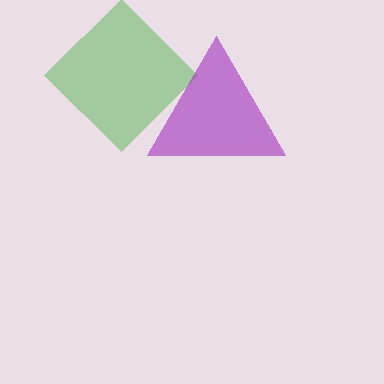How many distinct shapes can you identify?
There are 2 distinct shapes: a green diamond, a purple triangle.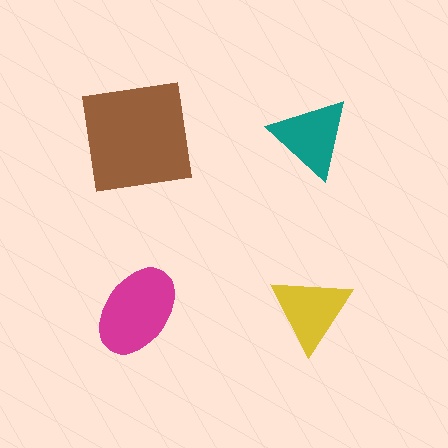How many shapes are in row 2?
2 shapes.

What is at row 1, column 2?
A teal triangle.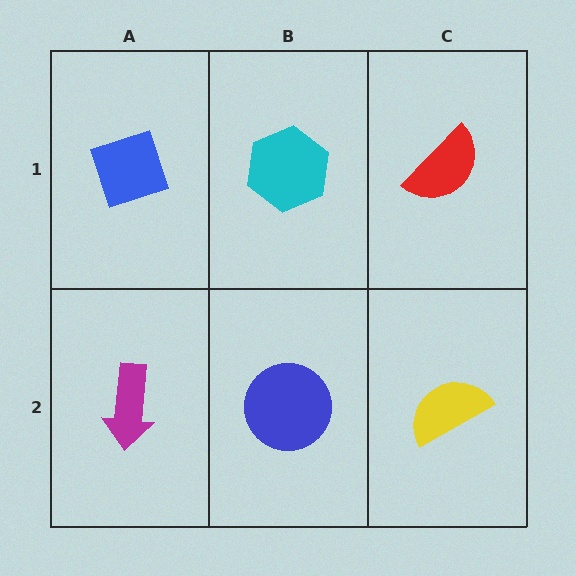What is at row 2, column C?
A yellow semicircle.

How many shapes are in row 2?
3 shapes.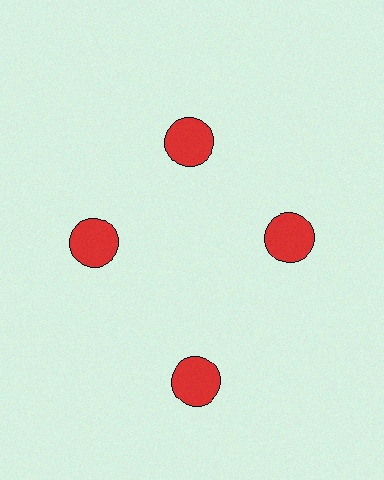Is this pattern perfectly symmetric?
No. The 4 red circles are arranged in a ring, but one element near the 6 o'clock position is pushed outward from the center, breaking the 4-fold rotational symmetry.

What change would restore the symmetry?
The symmetry would be restored by moving it inward, back onto the ring so that all 4 circles sit at equal angles and equal distance from the center.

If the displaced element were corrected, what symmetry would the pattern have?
It would have 4-fold rotational symmetry — the pattern would map onto itself every 90 degrees.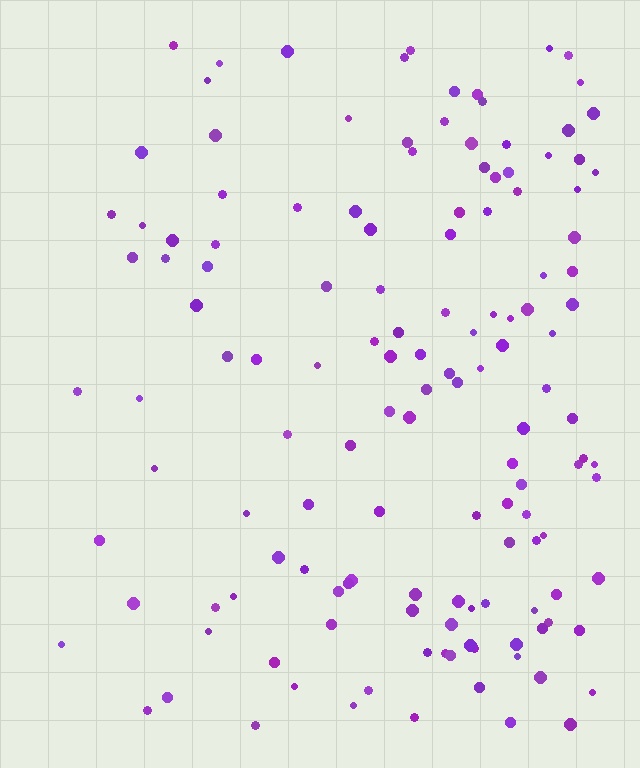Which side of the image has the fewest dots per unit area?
The left.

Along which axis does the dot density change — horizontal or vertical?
Horizontal.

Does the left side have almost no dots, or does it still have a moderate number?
Still a moderate number, just noticeably fewer than the right.